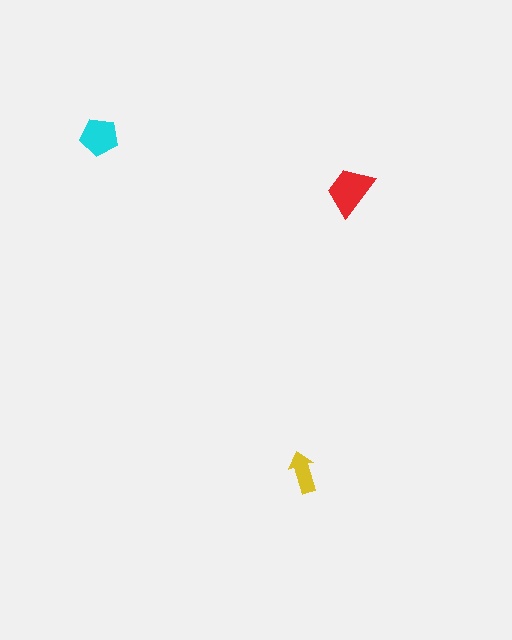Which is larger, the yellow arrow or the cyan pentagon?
The cyan pentagon.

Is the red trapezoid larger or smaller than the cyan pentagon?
Larger.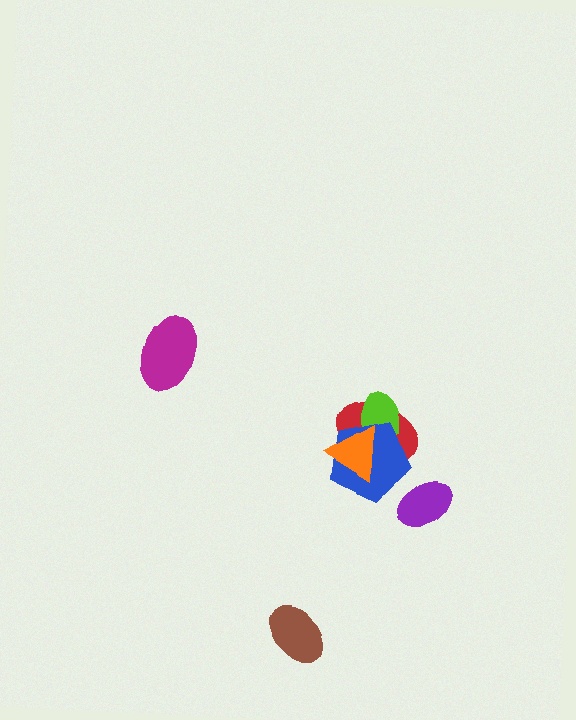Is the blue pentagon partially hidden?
Yes, it is partially covered by another shape.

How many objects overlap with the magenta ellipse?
0 objects overlap with the magenta ellipse.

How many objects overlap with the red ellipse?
3 objects overlap with the red ellipse.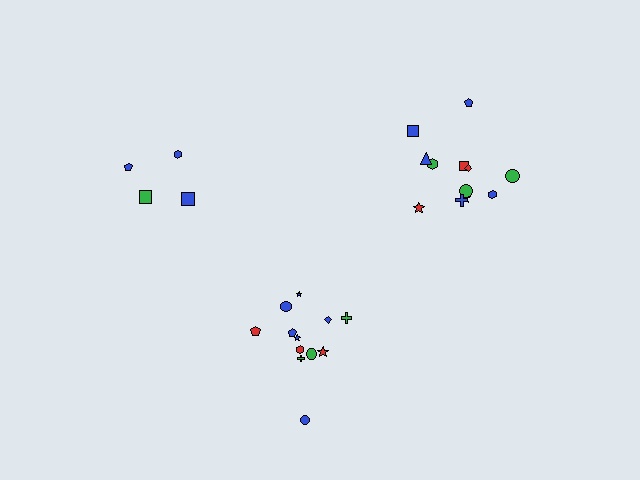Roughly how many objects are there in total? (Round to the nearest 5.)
Roughly 30 objects in total.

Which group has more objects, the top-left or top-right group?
The top-right group.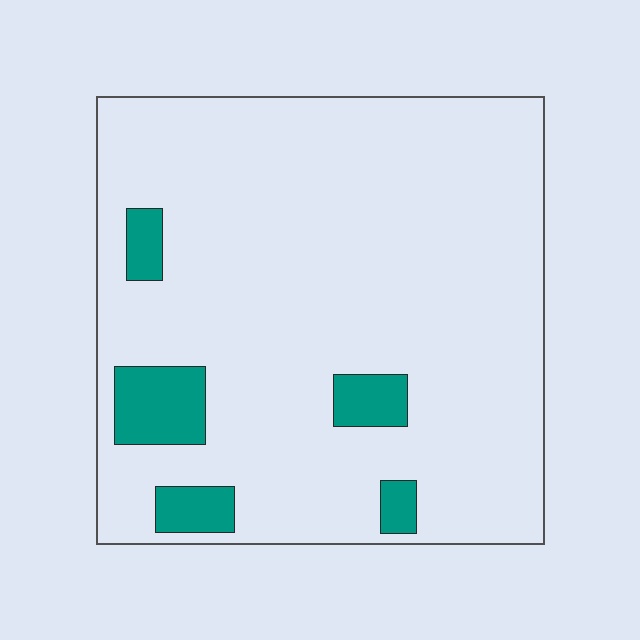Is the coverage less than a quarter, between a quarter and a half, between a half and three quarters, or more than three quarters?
Less than a quarter.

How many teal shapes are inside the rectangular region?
5.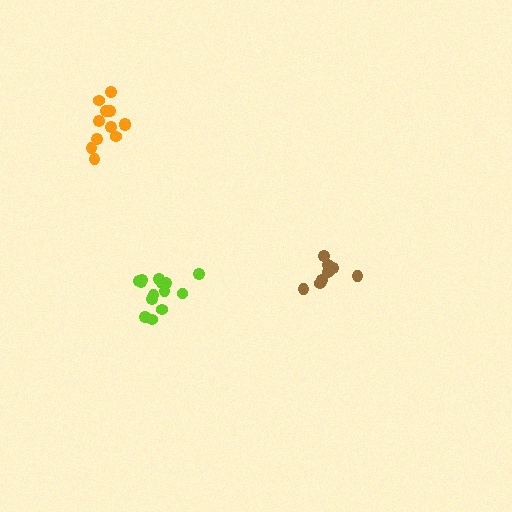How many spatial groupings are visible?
There are 3 spatial groupings.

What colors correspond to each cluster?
The clusters are colored: brown, orange, lime.